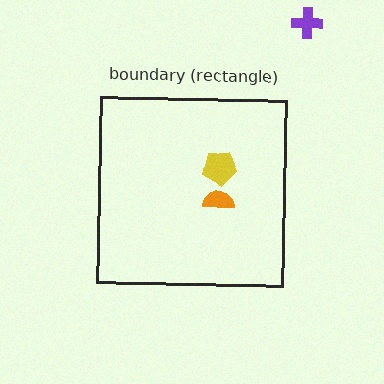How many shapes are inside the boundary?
2 inside, 1 outside.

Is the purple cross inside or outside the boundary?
Outside.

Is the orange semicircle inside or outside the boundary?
Inside.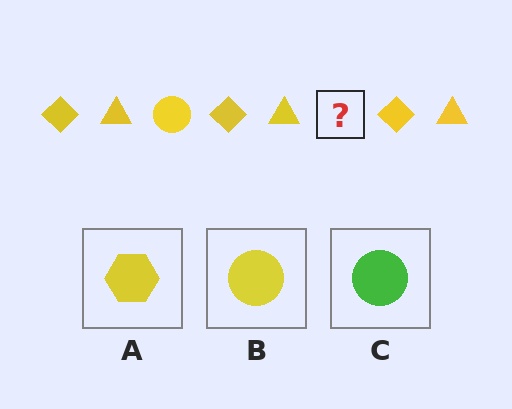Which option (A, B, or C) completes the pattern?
B.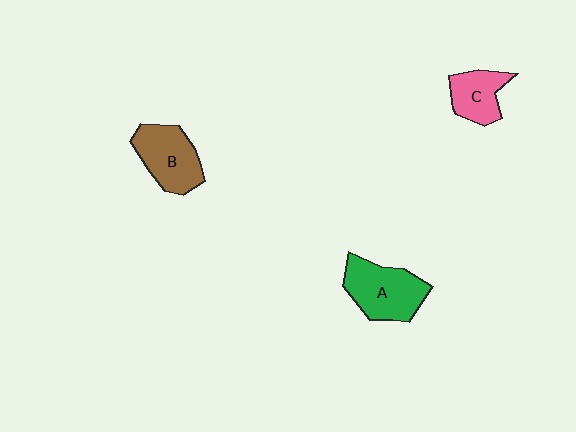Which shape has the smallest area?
Shape C (pink).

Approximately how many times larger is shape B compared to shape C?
Approximately 1.4 times.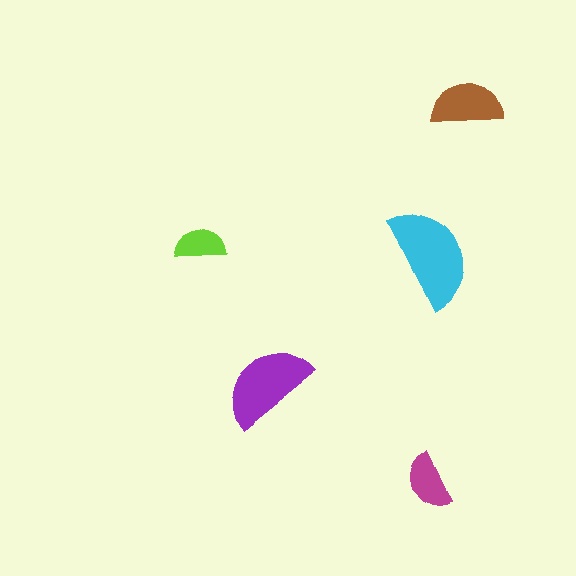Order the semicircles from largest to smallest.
the cyan one, the purple one, the brown one, the magenta one, the lime one.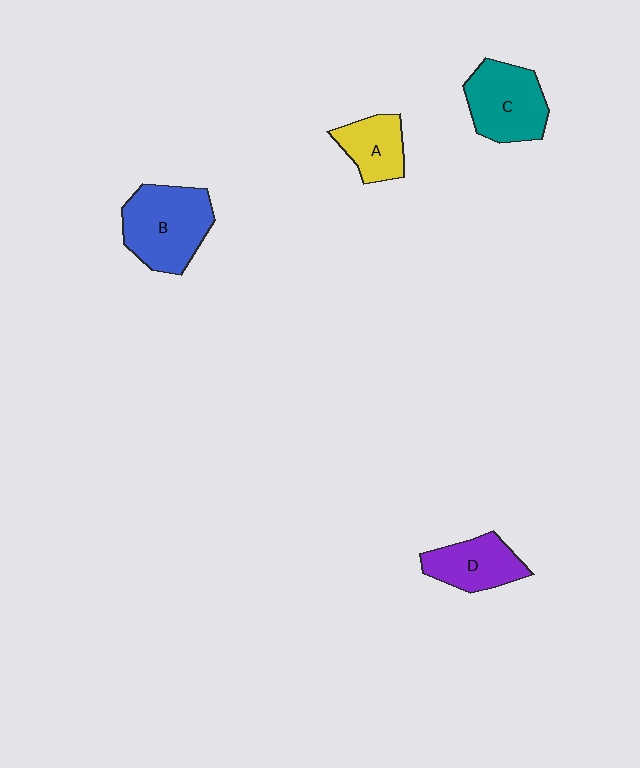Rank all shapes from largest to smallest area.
From largest to smallest: B (blue), C (teal), D (purple), A (yellow).